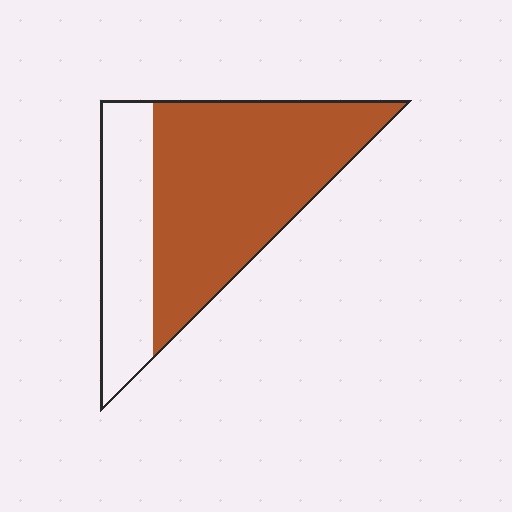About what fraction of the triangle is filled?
About two thirds (2/3).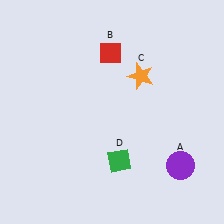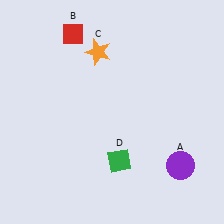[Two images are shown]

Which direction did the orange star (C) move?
The orange star (C) moved left.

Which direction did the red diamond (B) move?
The red diamond (B) moved left.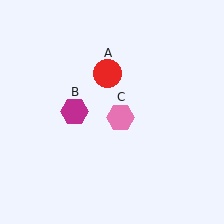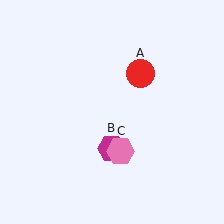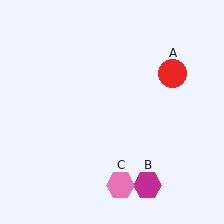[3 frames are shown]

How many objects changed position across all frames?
3 objects changed position: red circle (object A), magenta hexagon (object B), pink hexagon (object C).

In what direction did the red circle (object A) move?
The red circle (object A) moved right.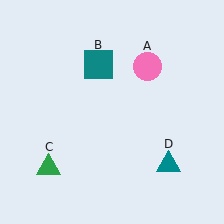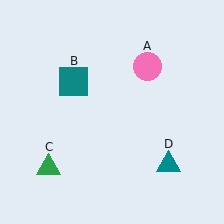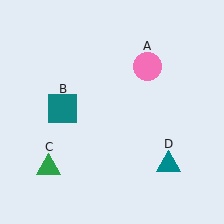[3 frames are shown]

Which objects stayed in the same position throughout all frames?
Pink circle (object A) and green triangle (object C) and teal triangle (object D) remained stationary.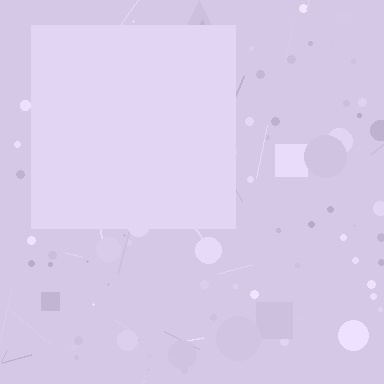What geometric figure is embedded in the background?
A square is embedded in the background.